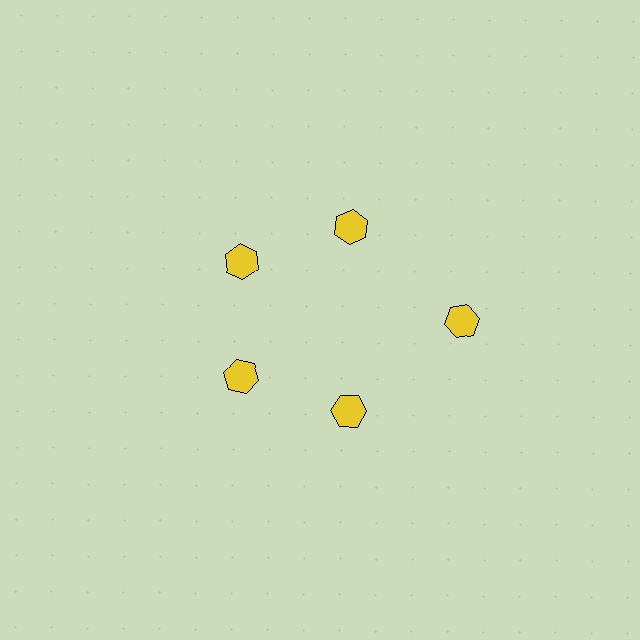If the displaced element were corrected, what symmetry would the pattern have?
It would have 5-fold rotational symmetry — the pattern would map onto itself every 72 degrees.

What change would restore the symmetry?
The symmetry would be restored by moving it inward, back onto the ring so that all 5 hexagons sit at equal angles and equal distance from the center.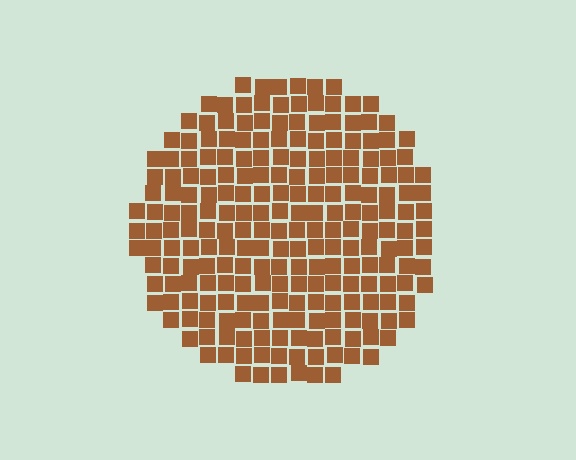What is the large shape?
The large shape is a circle.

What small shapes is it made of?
It is made of small squares.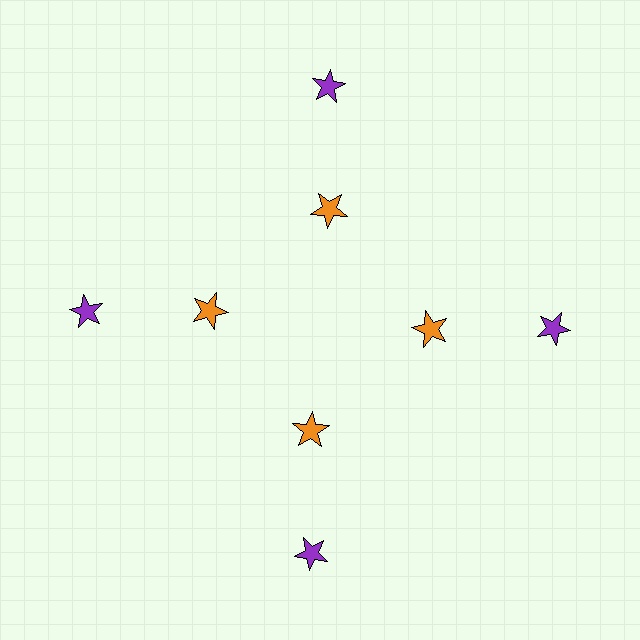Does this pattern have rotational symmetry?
Yes, this pattern has 4-fold rotational symmetry. It looks the same after rotating 90 degrees around the center.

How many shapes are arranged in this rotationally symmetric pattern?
There are 8 shapes, arranged in 4 groups of 2.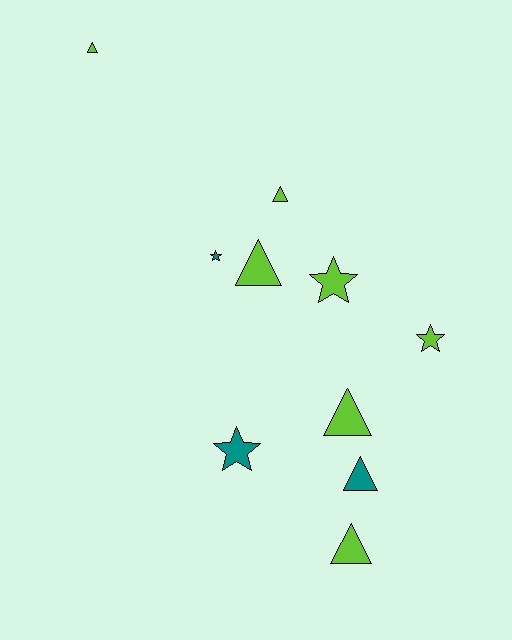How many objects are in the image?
There are 10 objects.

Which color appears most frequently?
Lime, with 7 objects.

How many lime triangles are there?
There are 5 lime triangles.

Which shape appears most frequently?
Triangle, with 6 objects.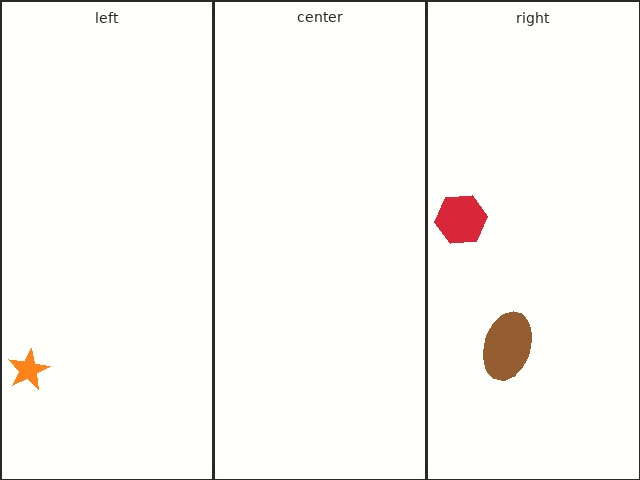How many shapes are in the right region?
2.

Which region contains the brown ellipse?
The right region.